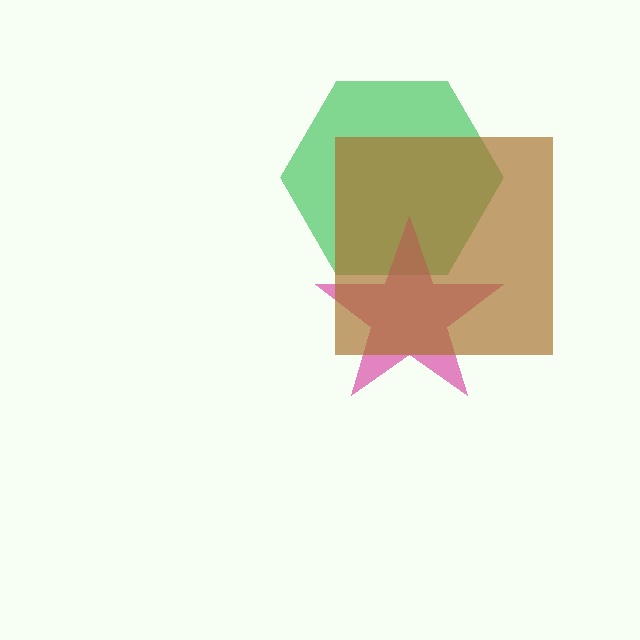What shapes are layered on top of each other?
The layered shapes are: a green hexagon, a magenta star, a brown square.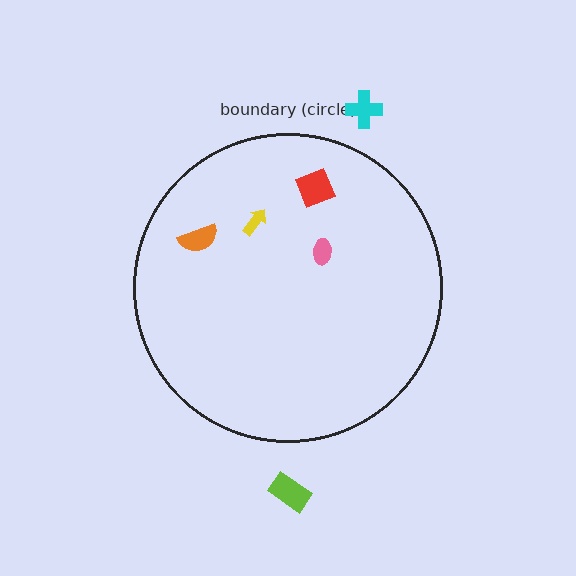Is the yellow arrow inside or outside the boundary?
Inside.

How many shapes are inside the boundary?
4 inside, 2 outside.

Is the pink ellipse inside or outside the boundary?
Inside.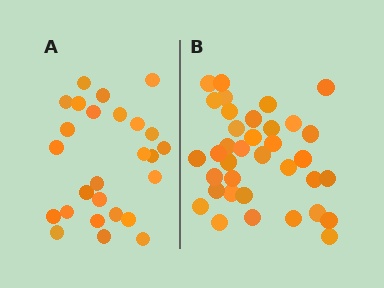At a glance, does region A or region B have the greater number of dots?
Region B (the right region) has more dots.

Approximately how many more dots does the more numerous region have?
Region B has roughly 10 or so more dots than region A.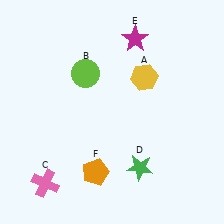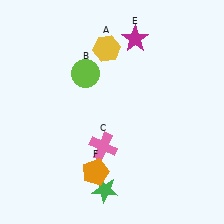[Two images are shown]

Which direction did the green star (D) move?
The green star (D) moved left.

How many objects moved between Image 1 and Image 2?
3 objects moved between the two images.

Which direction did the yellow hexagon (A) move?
The yellow hexagon (A) moved left.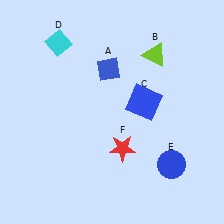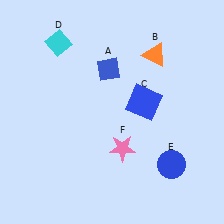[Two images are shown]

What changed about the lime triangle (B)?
In Image 1, B is lime. In Image 2, it changed to orange.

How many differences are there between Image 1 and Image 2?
There are 2 differences between the two images.